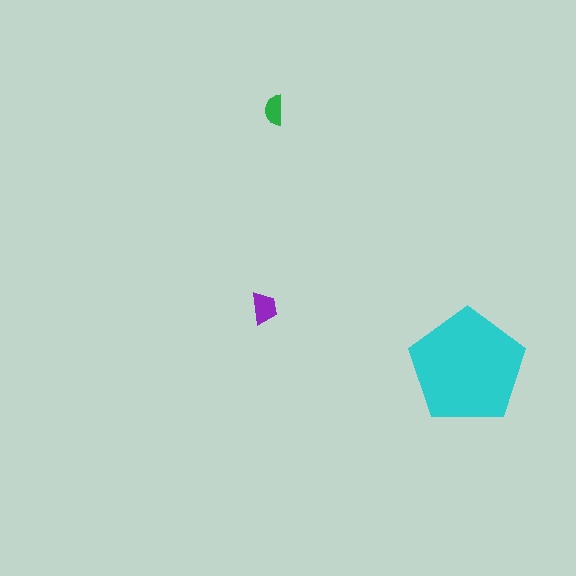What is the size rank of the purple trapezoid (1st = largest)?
2nd.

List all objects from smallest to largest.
The green semicircle, the purple trapezoid, the cyan pentagon.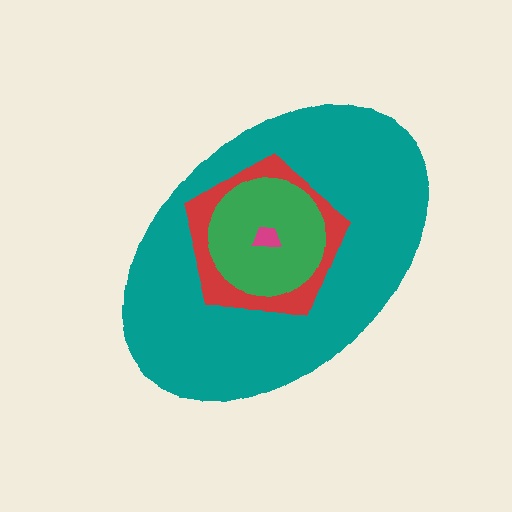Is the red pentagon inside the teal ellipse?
Yes.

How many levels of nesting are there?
4.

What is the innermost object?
The magenta trapezoid.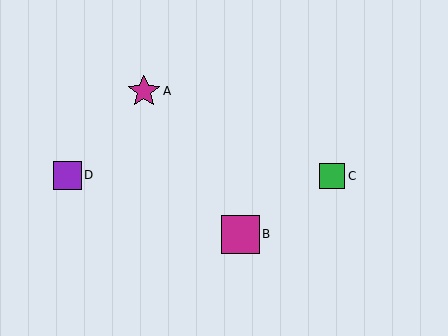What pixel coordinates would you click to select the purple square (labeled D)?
Click at (68, 175) to select the purple square D.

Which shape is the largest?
The magenta square (labeled B) is the largest.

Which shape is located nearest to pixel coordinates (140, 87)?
The magenta star (labeled A) at (144, 91) is nearest to that location.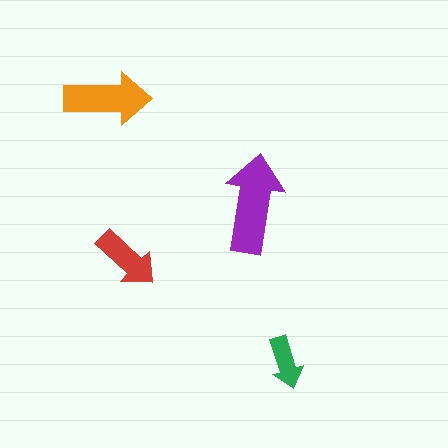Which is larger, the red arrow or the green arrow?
The red one.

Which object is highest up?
The orange arrow is topmost.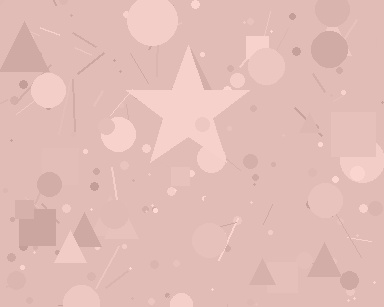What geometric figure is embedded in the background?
A star is embedded in the background.